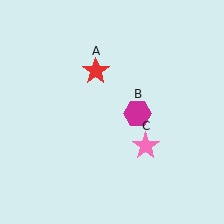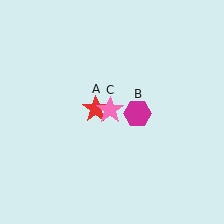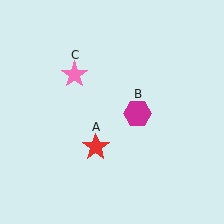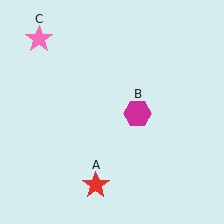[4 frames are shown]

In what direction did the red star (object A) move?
The red star (object A) moved down.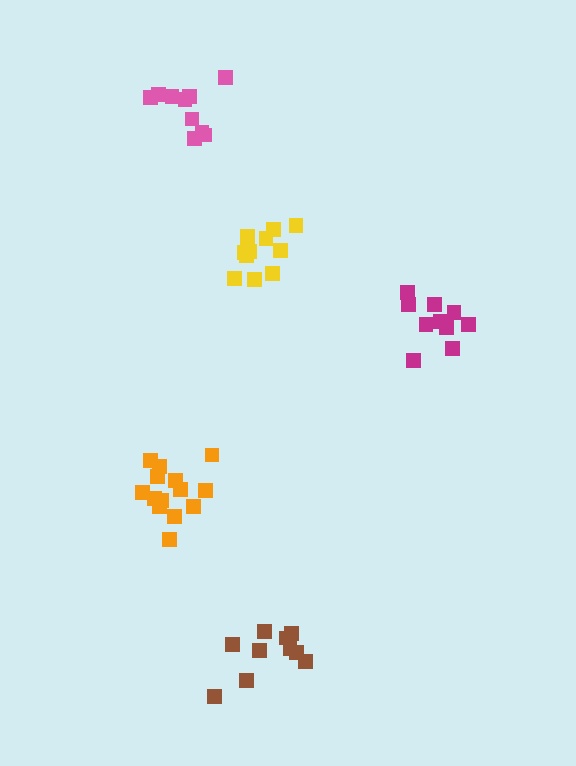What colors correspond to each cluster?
The clusters are colored: pink, yellow, magenta, orange, brown.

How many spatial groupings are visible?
There are 5 spatial groupings.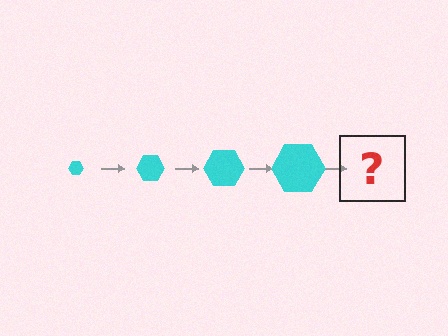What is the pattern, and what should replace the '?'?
The pattern is that the hexagon gets progressively larger each step. The '?' should be a cyan hexagon, larger than the previous one.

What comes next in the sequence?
The next element should be a cyan hexagon, larger than the previous one.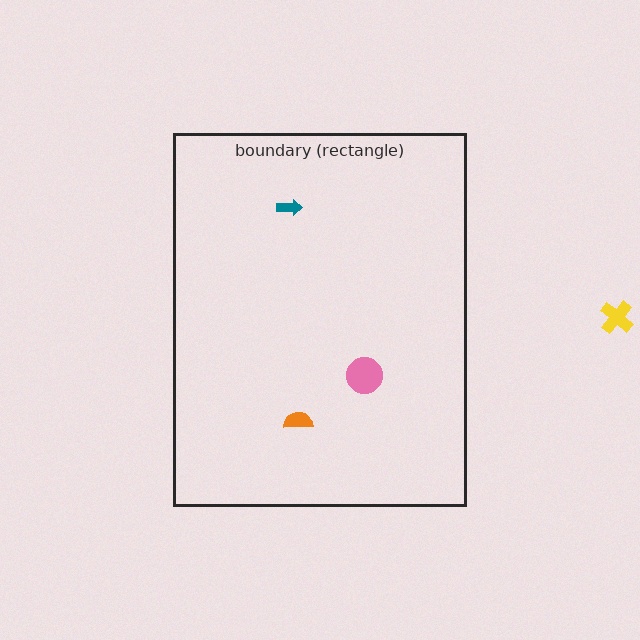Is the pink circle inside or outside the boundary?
Inside.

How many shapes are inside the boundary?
3 inside, 1 outside.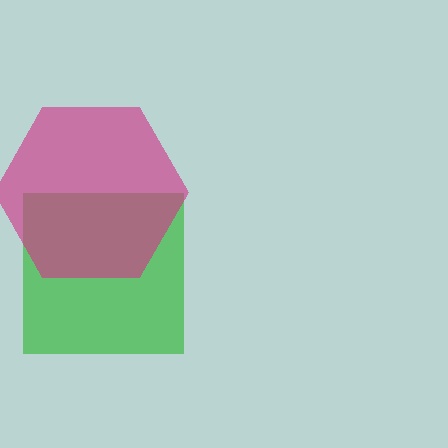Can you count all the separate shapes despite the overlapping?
Yes, there are 2 separate shapes.